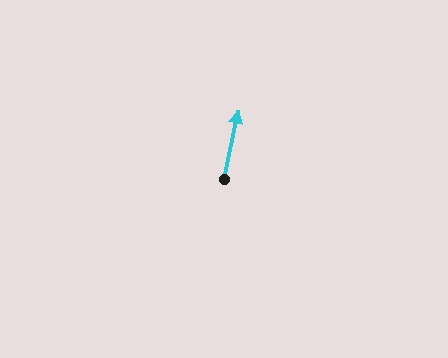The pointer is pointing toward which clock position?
Roughly 12 o'clock.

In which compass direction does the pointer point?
North.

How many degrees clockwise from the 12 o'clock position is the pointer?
Approximately 12 degrees.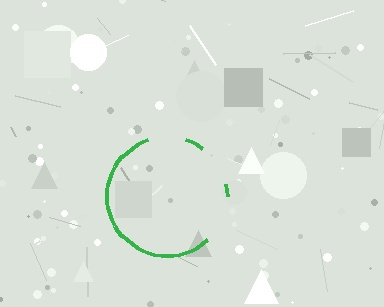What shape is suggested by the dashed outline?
The dashed outline suggests a circle.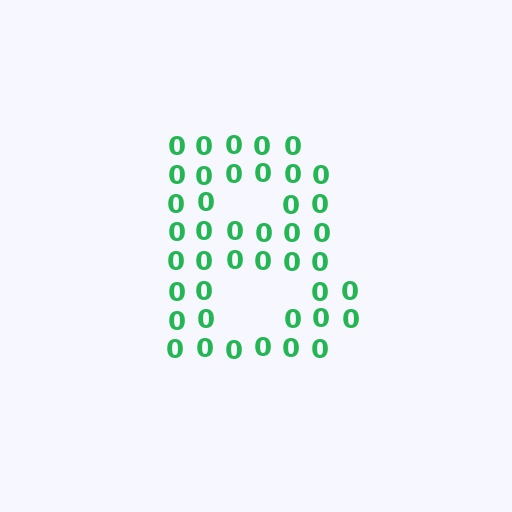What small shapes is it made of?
It is made of small digit 0's.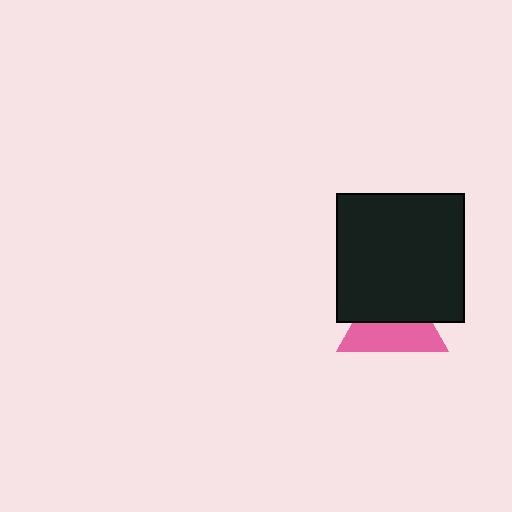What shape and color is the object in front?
The object in front is a black square.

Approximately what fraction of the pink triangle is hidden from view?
Roughly 51% of the pink triangle is hidden behind the black square.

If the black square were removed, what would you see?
You would see the complete pink triangle.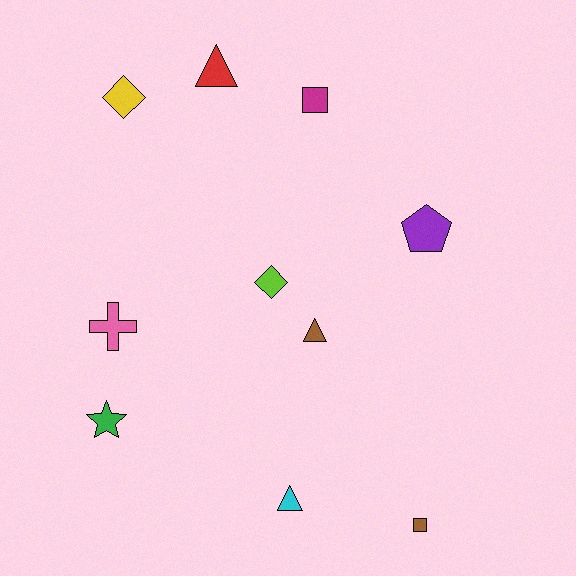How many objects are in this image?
There are 10 objects.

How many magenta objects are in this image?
There is 1 magenta object.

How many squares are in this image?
There are 2 squares.